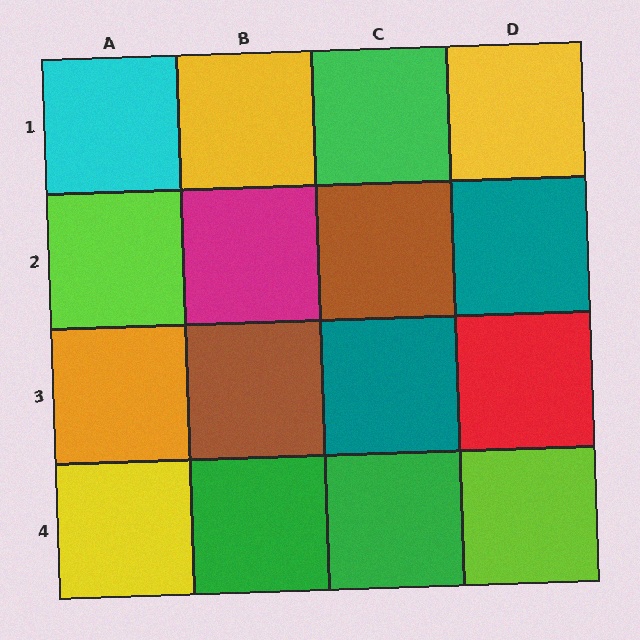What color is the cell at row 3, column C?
Teal.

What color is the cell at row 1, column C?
Green.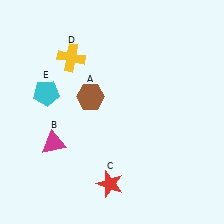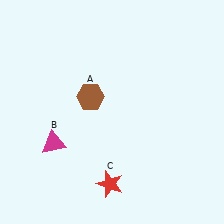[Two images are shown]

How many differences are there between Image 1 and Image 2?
There are 2 differences between the two images.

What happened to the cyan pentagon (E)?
The cyan pentagon (E) was removed in Image 2. It was in the top-left area of Image 1.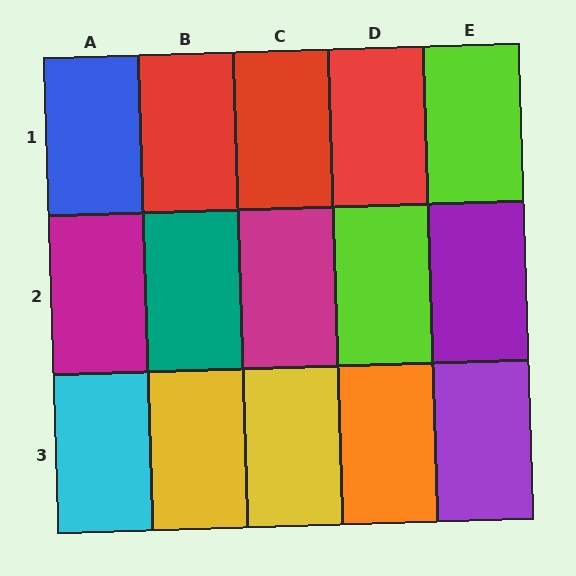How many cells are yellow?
2 cells are yellow.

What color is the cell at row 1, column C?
Red.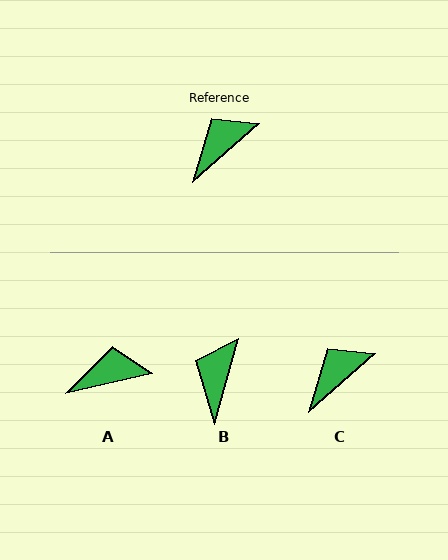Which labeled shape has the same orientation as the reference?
C.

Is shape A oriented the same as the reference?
No, it is off by about 28 degrees.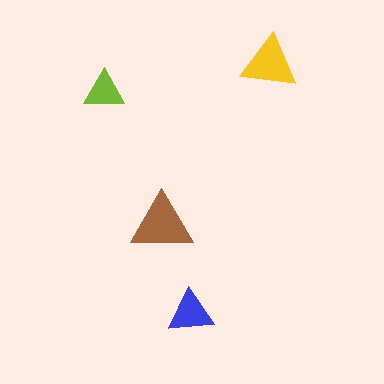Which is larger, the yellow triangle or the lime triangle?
The yellow one.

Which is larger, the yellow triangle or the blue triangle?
The yellow one.